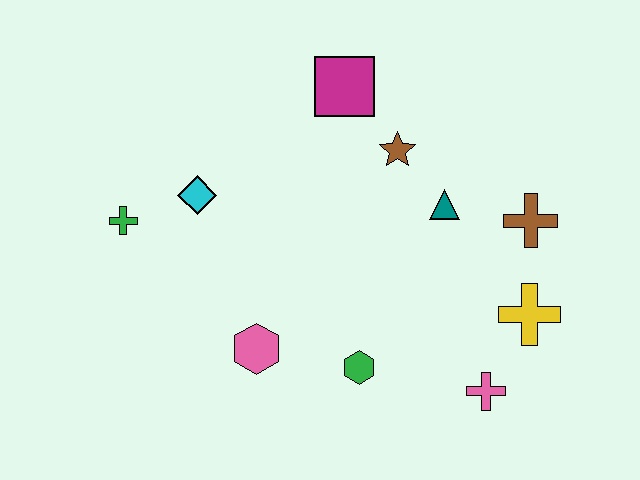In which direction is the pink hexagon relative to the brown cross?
The pink hexagon is to the left of the brown cross.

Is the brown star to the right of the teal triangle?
No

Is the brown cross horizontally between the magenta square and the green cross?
No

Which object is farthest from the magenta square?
The pink cross is farthest from the magenta square.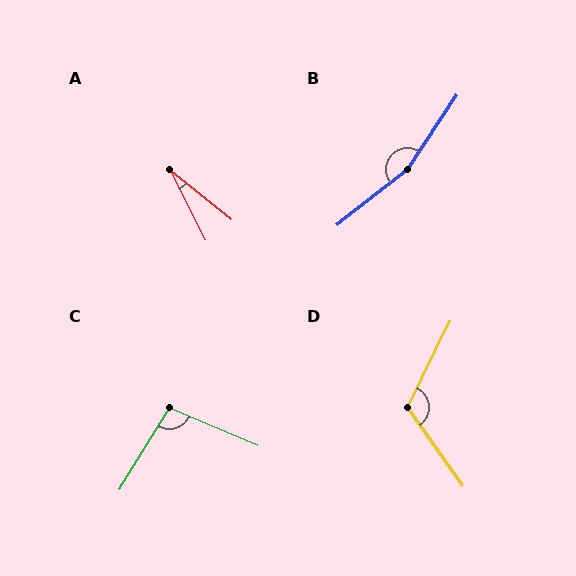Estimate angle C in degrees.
Approximately 98 degrees.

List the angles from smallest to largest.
A (24°), C (98°), D (118°), B (162°).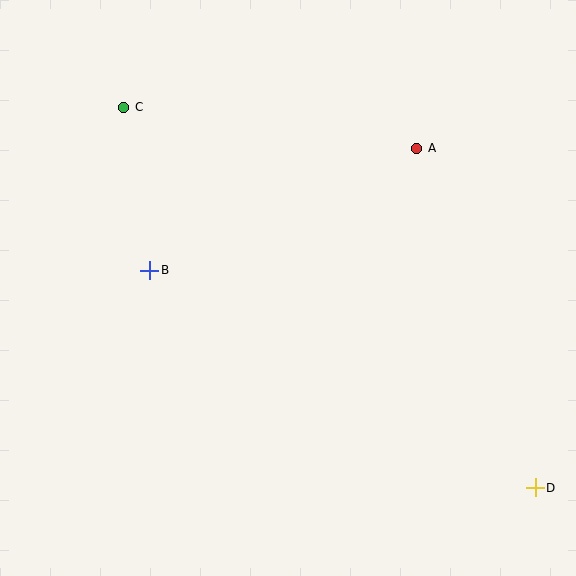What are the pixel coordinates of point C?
Point C is at (124, 107).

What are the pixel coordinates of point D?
Point D is at (535, 488).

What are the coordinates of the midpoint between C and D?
The midpoint between C and D is at (329, 298).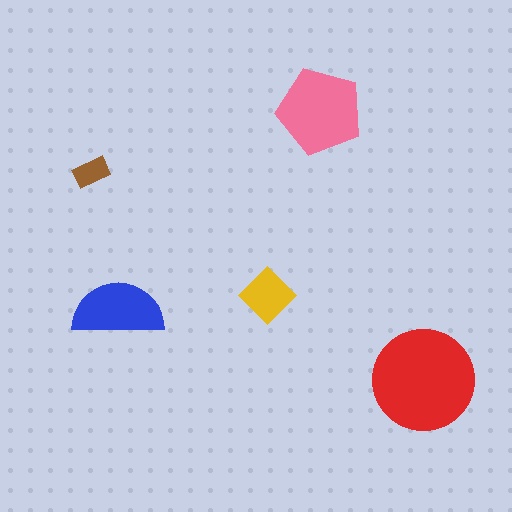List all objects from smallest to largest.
The brown rectangle, the yellow diamond, the blue semicircle, the pink pentagon, the red circle.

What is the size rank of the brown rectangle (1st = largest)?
5th.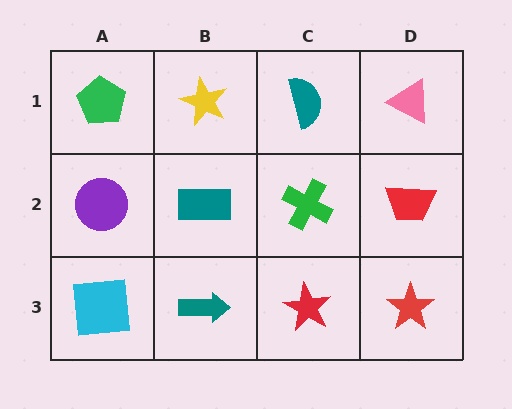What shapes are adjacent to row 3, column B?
A teal rectangle (row 2, column B), a cyan square (row 3, column A), a red star (row 3, column C).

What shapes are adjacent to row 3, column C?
A green cross (row 2, column C), a teal arrow (row 3, column B), a red star (row 3, column D).